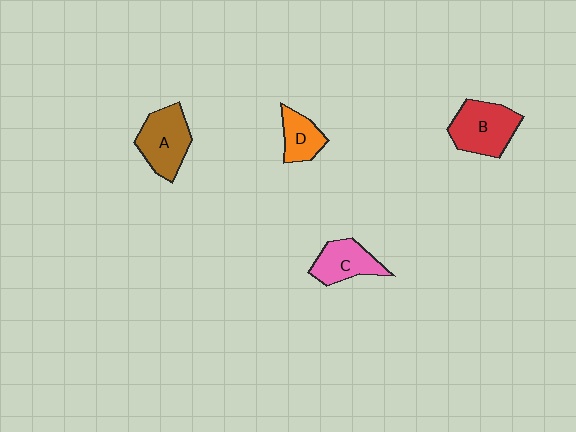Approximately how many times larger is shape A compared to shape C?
Approximately 1.3 times.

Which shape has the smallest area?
Shape D (orange).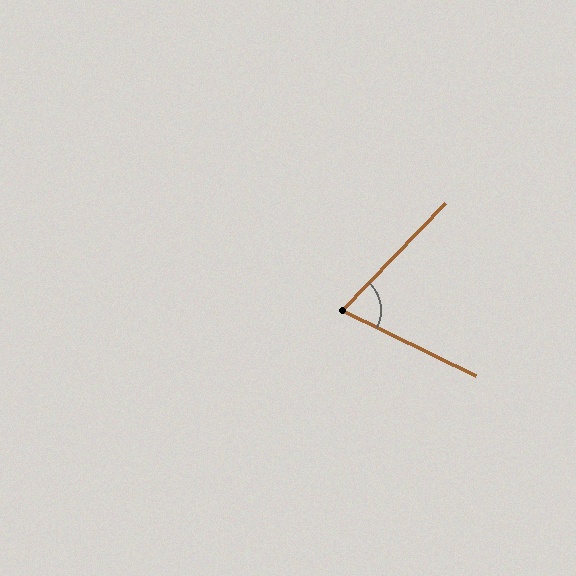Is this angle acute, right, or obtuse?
It is acute.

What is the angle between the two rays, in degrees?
Approximately 72 degrees.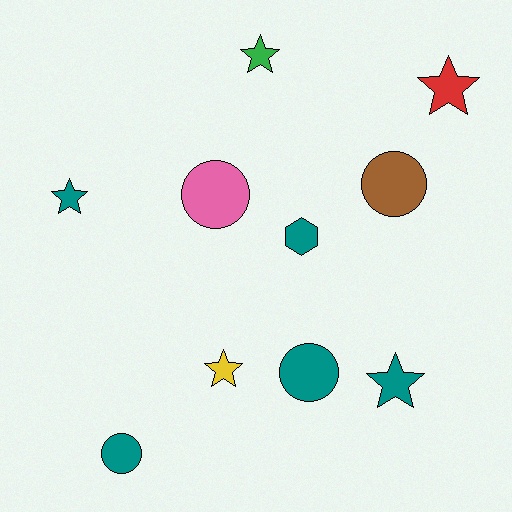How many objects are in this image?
There are 10 objects.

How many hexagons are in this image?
There is 1 hexagon.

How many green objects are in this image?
There is 1 green object.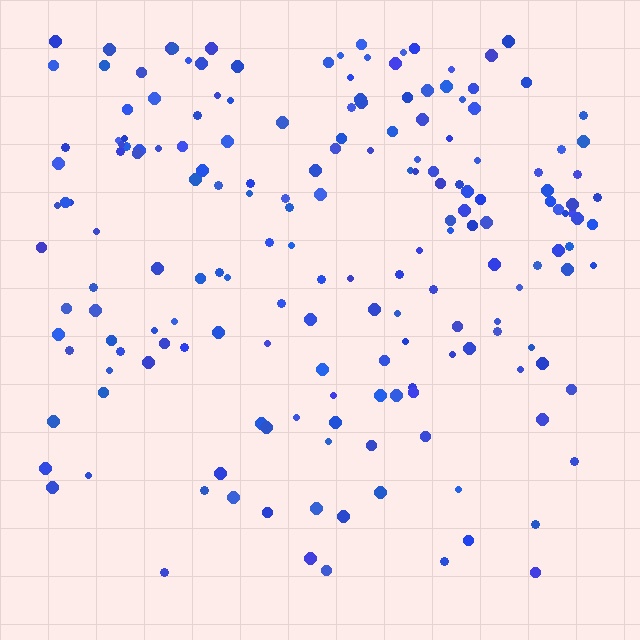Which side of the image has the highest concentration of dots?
The top.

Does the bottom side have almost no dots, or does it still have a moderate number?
Still a moderate number, just noticeably fewer than the top.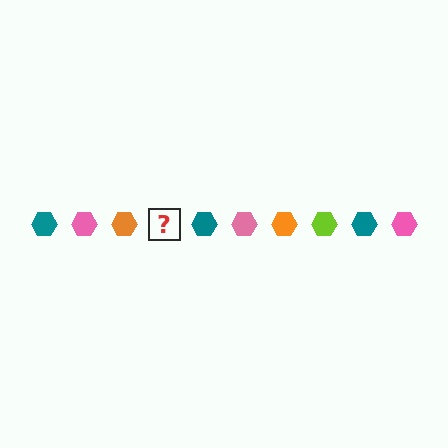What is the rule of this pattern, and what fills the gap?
The rule is that the pattern cycles through teal, pink, orange, lime hexagons. The gap should be filled with a lime hexagon.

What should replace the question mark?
The question mark should be replaced with a lime hexagon.